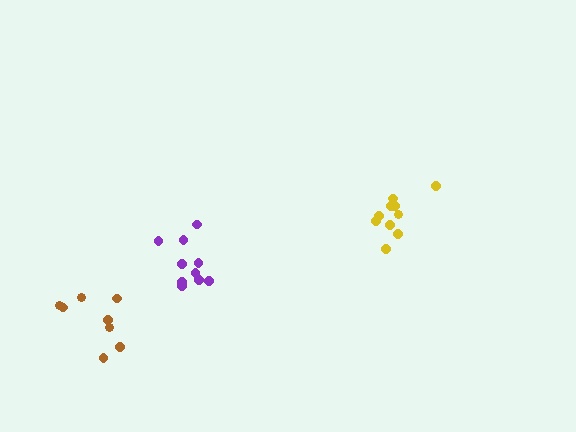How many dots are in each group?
Group 1: 8 dots, Group 2: 10 dots, Group 3: 10 dots (28 total).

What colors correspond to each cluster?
The clusters are colored: brown, purple, yellow.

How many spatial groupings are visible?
There are 3 spatial groupings.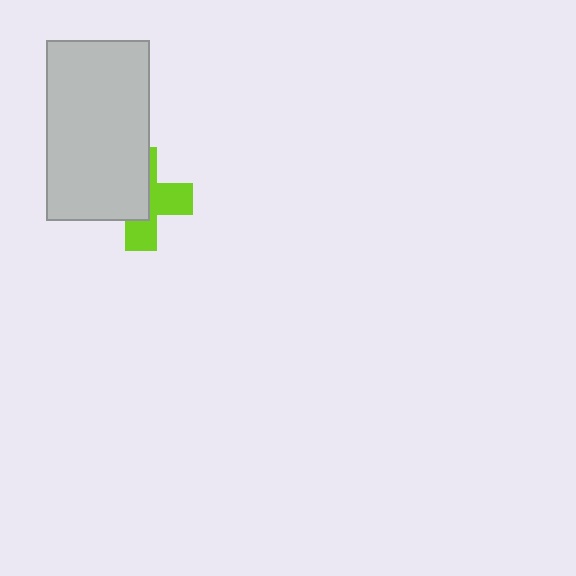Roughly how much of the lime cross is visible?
About half of it is visible (roughly 48%).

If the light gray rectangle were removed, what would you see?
You would see the complete lime cross.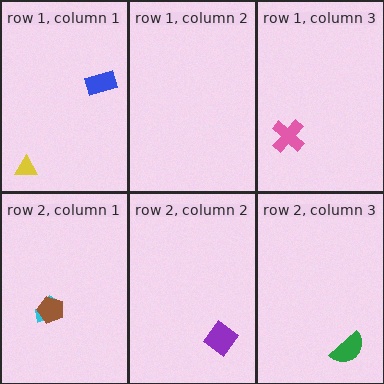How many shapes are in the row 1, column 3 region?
1.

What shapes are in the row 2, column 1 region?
The cyan arrow, the brown pentagon.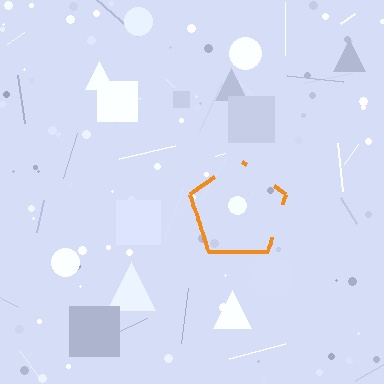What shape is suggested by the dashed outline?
The dashed outline suggests a pentagon.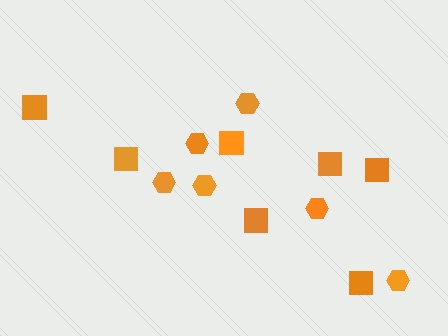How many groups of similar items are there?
There are 2 groups: one group of hexagons (6) and one group of squares (7).